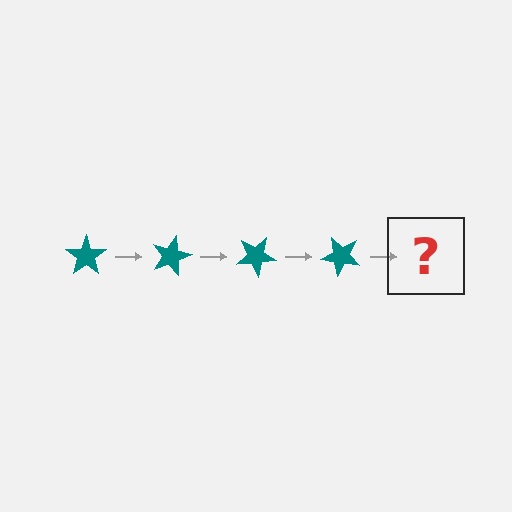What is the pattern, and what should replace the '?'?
The pattern is that the star rotates 15 degrees each step. The '?' should be a teal star rotated 60 degrees.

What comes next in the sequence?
The next element should be a teal star rotated 60 degrees.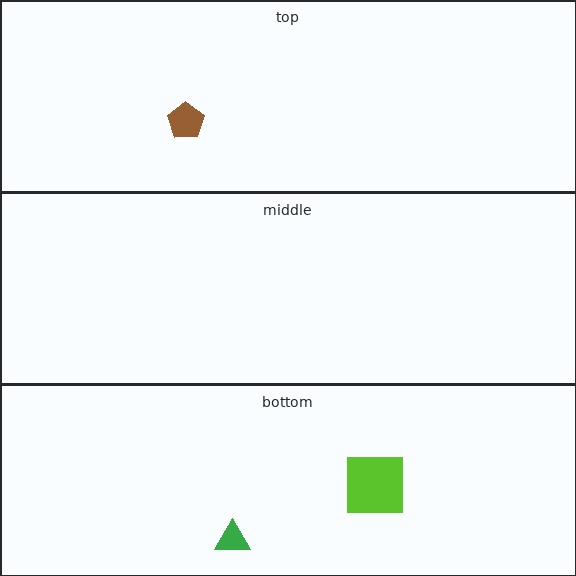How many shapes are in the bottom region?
2.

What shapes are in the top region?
The brown pentagon.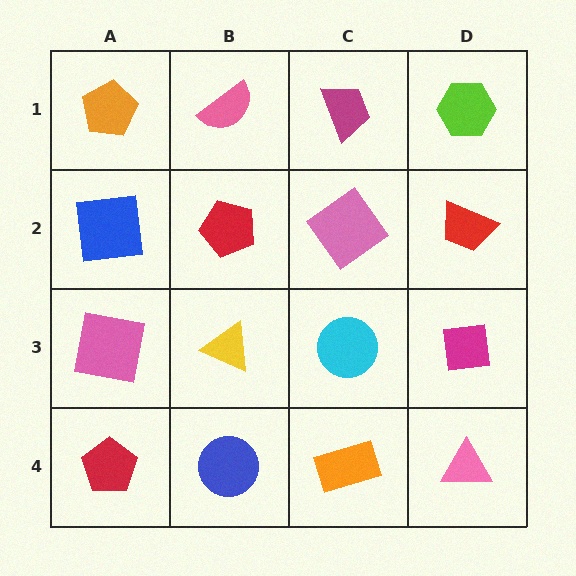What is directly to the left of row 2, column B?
A blue square.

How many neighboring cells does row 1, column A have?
2.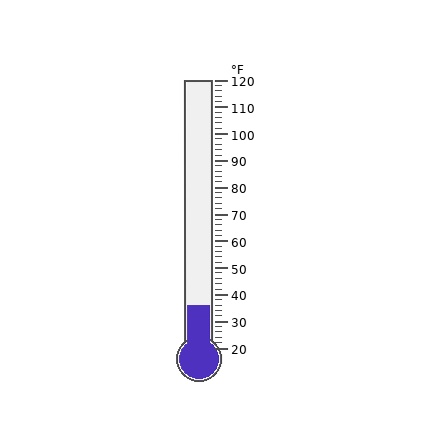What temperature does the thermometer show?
The thermometer shows approximately 36°F.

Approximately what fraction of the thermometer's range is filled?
The thermometer is filled to approximately 15% of its range.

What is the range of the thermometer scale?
The thermometer scale ranges from 20°F to 120°F.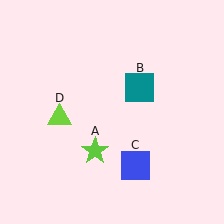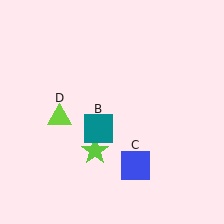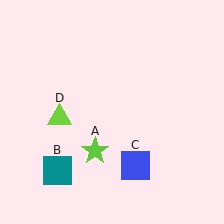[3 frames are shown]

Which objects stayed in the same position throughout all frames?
Lime star (object A) and blue square (object C) and lime triangle (object D) remained stationary.